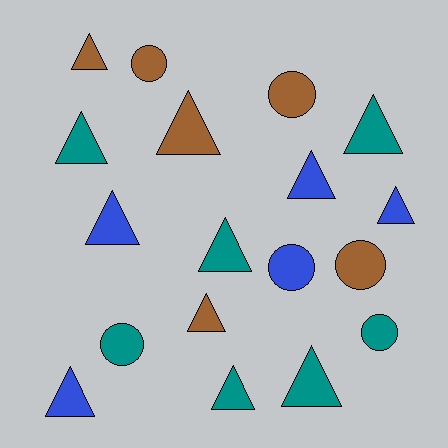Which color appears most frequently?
Teal, with 7 objects.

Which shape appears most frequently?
Triangle, with 12 objects.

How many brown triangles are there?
There are 3 brown triangles.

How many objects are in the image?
There are 18 objects.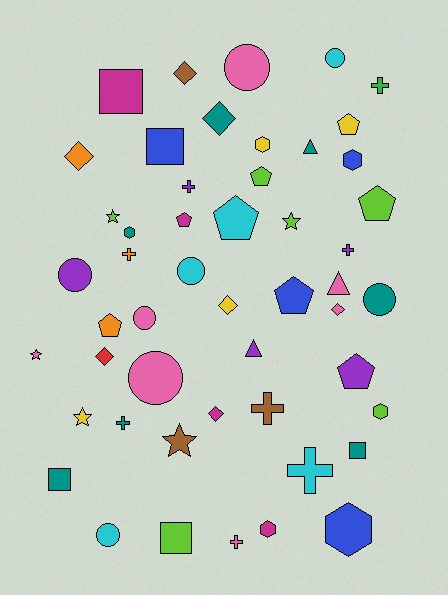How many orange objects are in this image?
There are 3 orange objects.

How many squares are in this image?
There are 5 squares.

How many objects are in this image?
There are 50 objects.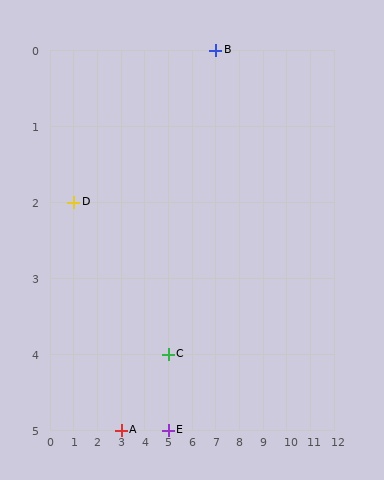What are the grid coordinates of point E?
Point E is at grid coordinates (5, 5).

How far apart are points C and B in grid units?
Points C and B are 2 columns and 4 rows apart (about 4.5 grid units diagonally).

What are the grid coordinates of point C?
Point C is at grid coordinates (5, 4).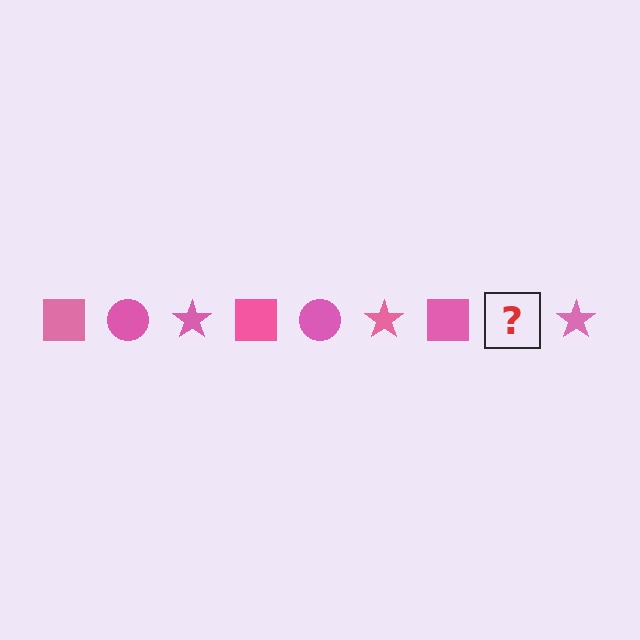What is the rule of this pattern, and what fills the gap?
The rule is that the pattern cycles through square, circle, star shapes in pink. The gap should be filled with a pink circle.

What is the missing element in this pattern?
The missing element is a pink circle.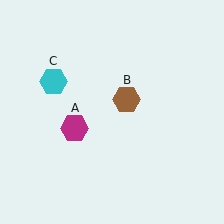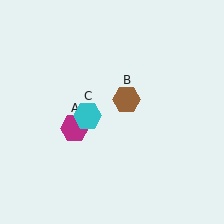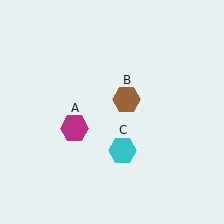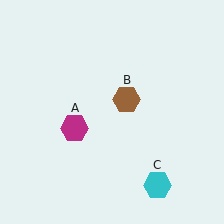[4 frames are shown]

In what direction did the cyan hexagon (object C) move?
The cyan hexagon (object C) moved down and to the right.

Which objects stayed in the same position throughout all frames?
Magenta hexagon (object A) and brown hexagon (object B) remained stationary.